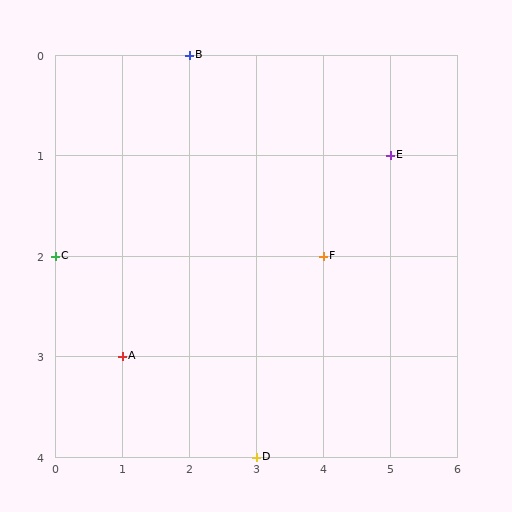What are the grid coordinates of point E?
Point E is at grid coordinates (5, 1).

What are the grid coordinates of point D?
Point D is at grid coordinates (3, 4).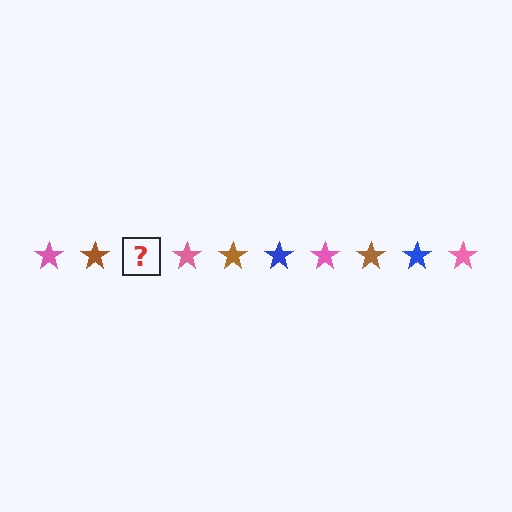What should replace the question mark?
The question mark should be replaced with a blue star.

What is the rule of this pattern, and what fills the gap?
The rule is that the pattern cycles through pink, brown, blue stars. The gap should be filled with a blue star.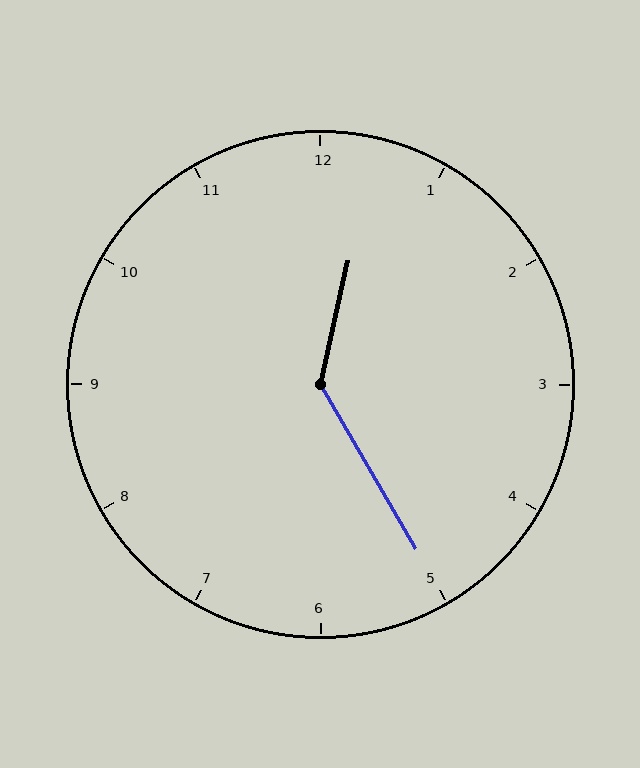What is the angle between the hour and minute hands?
Approximately 138 degrees.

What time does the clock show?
12:25.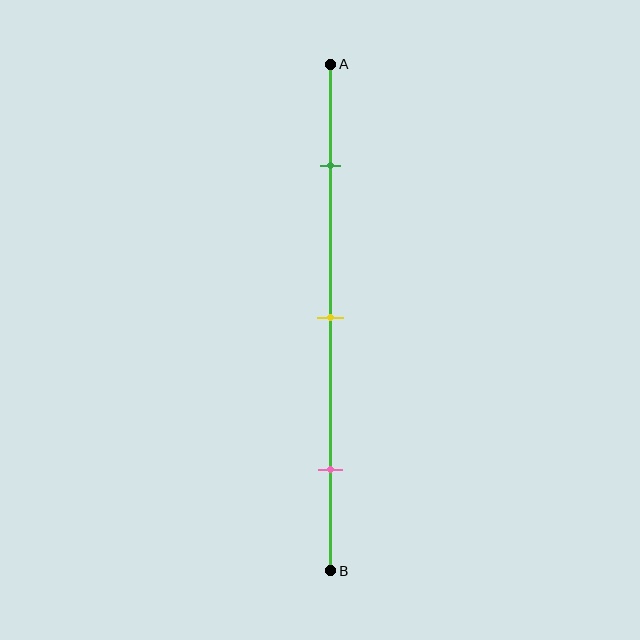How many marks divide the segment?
There are 3 marks dividing the segment.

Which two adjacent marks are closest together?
The green and yellow marks are the closest adjacent pair.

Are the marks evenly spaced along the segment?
Yes, the marks are approximately evenly spaced.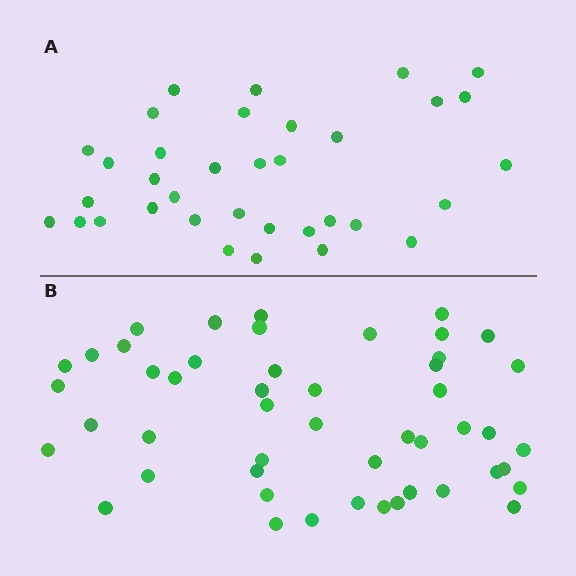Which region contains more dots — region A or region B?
Region B (the bottom region) has more dots.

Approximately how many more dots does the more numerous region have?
Region B has approximately 15 more dots than region A.